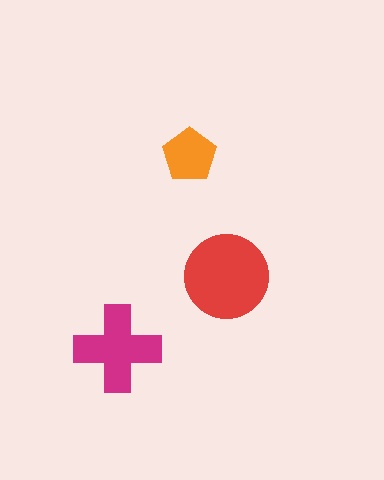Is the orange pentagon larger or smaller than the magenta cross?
Smaller.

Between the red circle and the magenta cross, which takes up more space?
The red circle.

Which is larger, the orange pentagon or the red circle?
The red circle.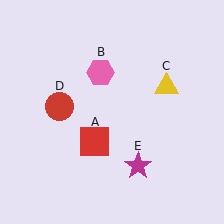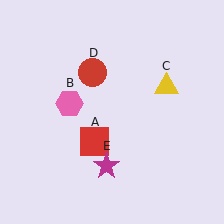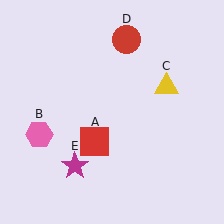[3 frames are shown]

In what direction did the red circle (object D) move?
The red circle (object D) moved up and to the right.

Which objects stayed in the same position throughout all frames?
Red square (object A) and yellow triangle (object C) remained stationary.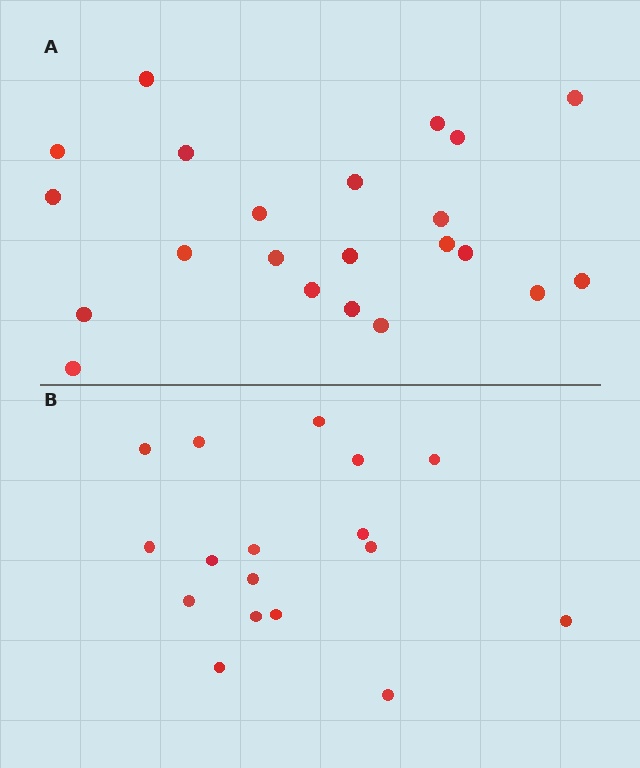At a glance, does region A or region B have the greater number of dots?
Region A (the top region) has more dots.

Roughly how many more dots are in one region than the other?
Region A has about 5 more dots than region B.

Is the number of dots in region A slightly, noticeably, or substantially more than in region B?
Region A has noticeably more, but not dramatically so. The ratio is roughly 1.3 to 1.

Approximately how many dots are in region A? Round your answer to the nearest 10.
About 20 dots. (The exact count is 22, which rounds to 20.)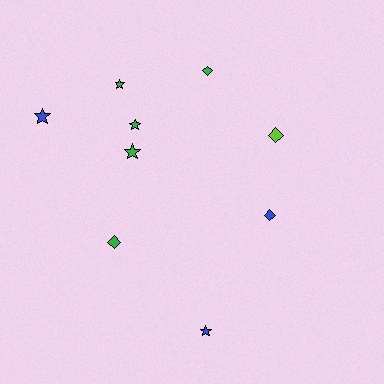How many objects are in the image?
There are 9 objects.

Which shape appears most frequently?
Star, with 5 objects.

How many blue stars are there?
There are 2 blue stars.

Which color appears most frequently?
Green, with 5 objects.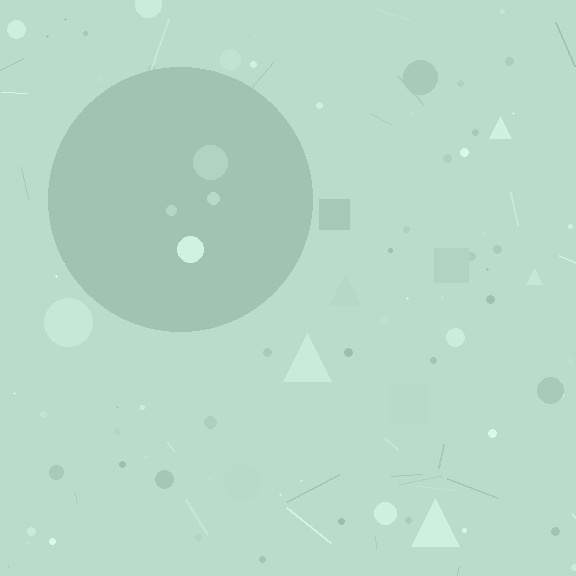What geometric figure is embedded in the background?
A circle is embedded in the background.